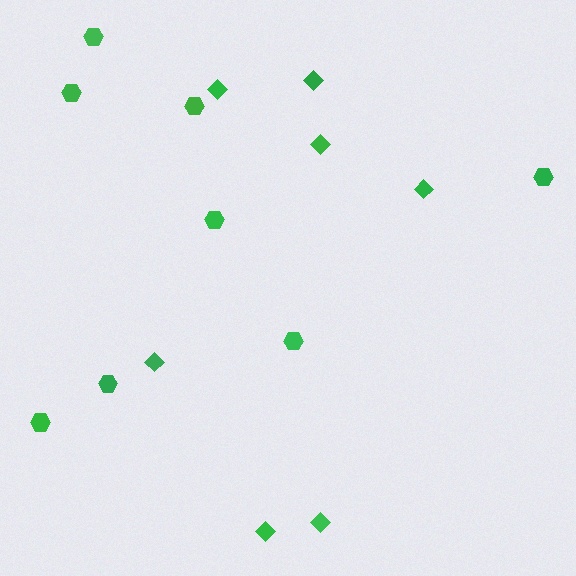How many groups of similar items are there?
There are 2 groups: one group of hexagons (8) and one group of diamonds (7).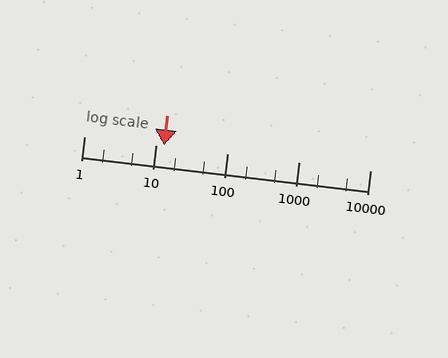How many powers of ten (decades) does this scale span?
The scale spans 4 decades, from 1 to 10000.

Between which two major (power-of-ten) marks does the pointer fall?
The pointer is between 10 and 100.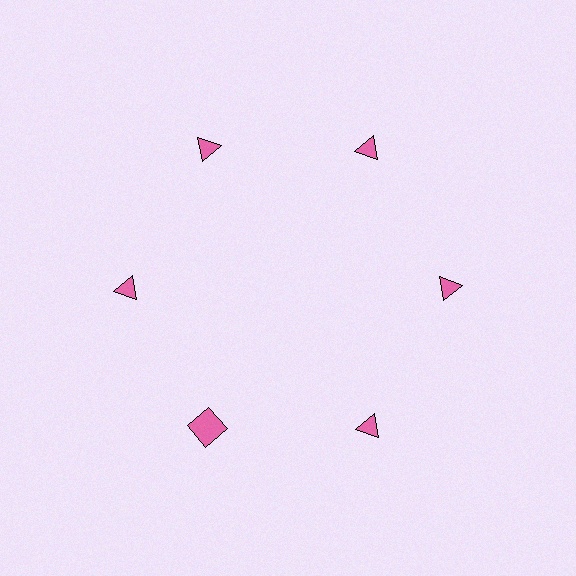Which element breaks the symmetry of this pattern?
The pink square at roughly the 7 o'clock position breaks the symmetry. All other shapes are pink triangles.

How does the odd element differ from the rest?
It has a different shape: square instead of triangle.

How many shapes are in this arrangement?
There are 6 shapes arranged in a ring pattern.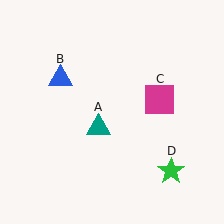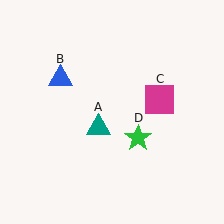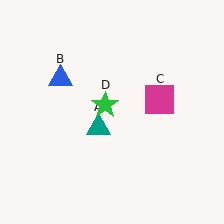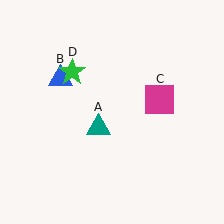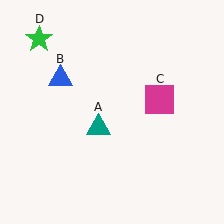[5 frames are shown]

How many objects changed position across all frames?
1 object changed position: green star (object D).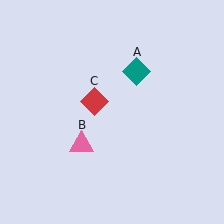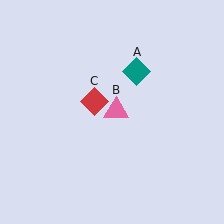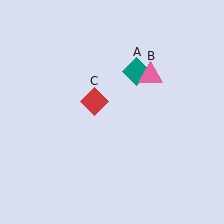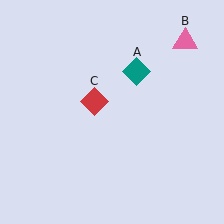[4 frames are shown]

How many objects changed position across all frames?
1 object changed position: pink triangle (object B).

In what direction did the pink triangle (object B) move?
The pink triangle (object B) moved up and to the right.